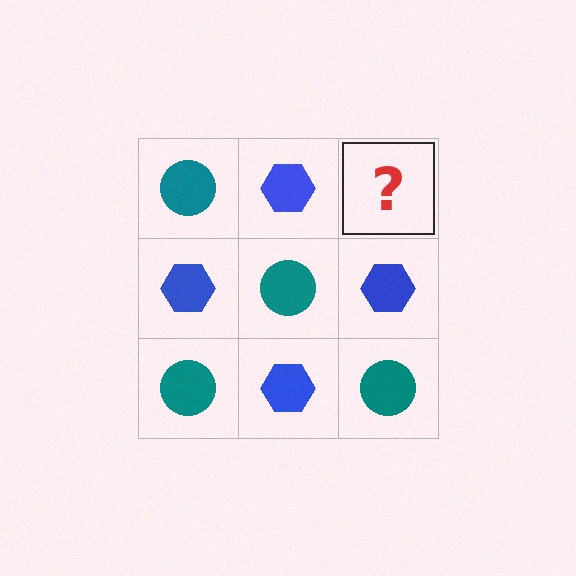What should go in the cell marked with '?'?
The missing cell should contain a teal circle.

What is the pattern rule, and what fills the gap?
The rule is that it alternates teal circle and blue hexagon in a checkerboard pattern. The gap should be filled with a teal circle.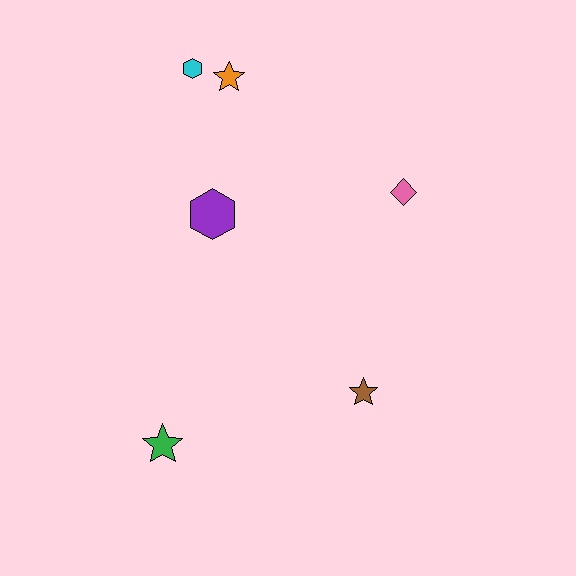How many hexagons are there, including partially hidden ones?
There are 2 hexagons.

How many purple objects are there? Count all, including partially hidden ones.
There is 1 purple object.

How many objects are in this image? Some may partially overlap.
There are 6 objects.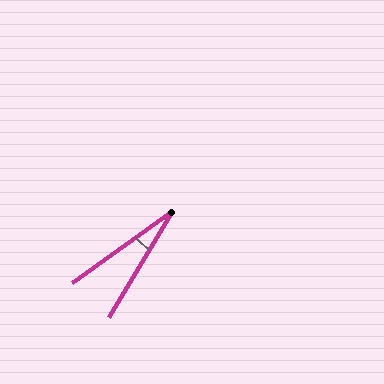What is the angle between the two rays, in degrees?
Approximately 23 degrees.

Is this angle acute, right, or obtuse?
It is acute.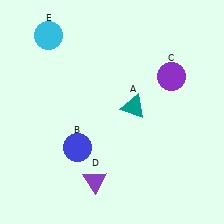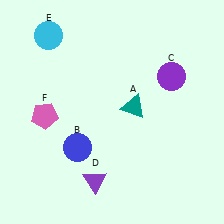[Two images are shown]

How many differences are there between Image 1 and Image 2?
There is 1 difference between the two images.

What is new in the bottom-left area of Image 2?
A pink pentagon (F) was added in the bottom-left area of Image 2.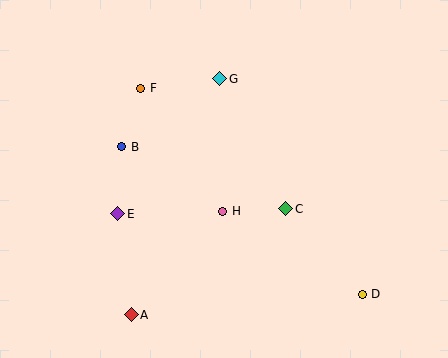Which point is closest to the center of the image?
Point H at (223, 211) is closest to the center.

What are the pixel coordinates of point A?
Point A is at (131, 315).